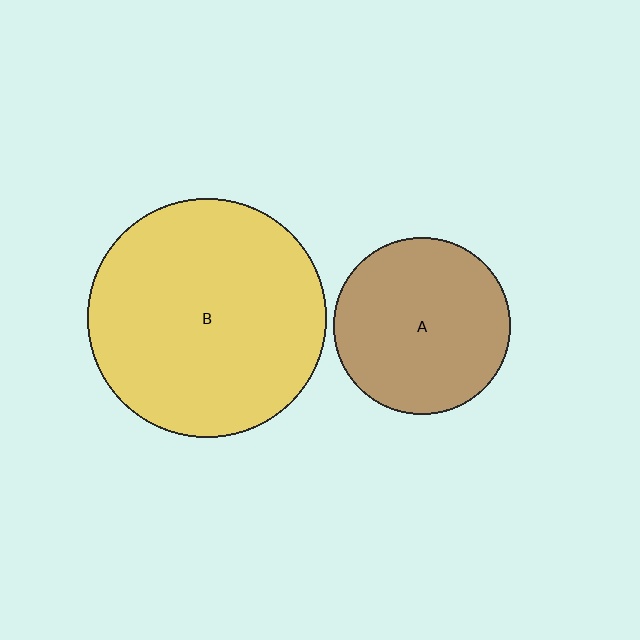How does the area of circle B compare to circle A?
Approximately 1.8 times.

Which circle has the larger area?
Circle B (yellow).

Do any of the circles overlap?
No, none of the circles overlap.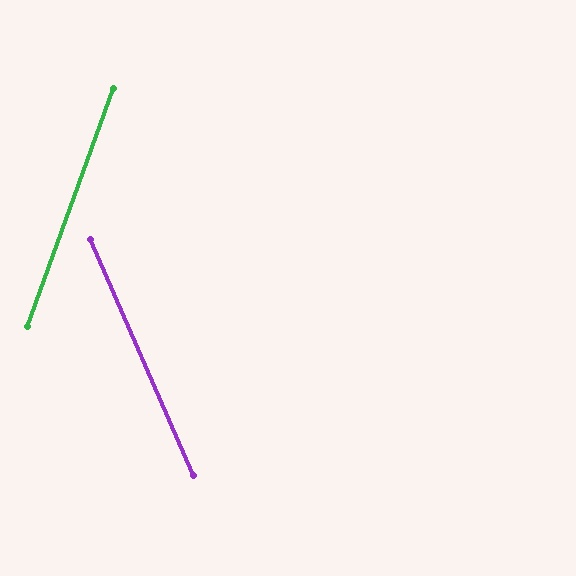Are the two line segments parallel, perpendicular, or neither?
Neither parallel nor perpendicular — they differ by about 43°.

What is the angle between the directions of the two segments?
Approximately 43 degrees.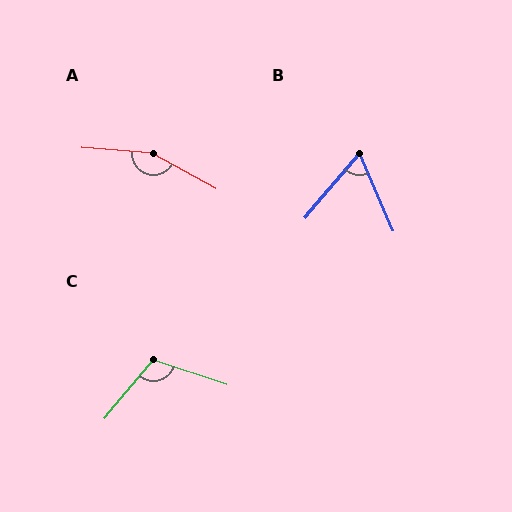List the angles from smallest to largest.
B (64°), C (111°), A (156°).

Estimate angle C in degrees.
Approximately 111 degrees.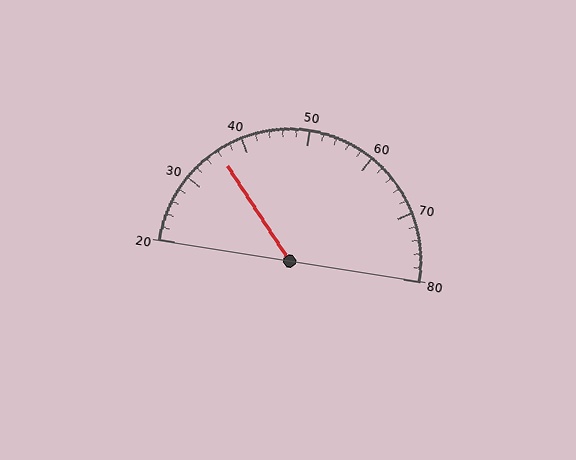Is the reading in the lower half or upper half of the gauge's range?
The reading is in the lower half of the range (20 to 80).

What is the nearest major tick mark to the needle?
The nearest major tick mark is 40.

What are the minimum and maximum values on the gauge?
The gauge ranges from 20 to 80.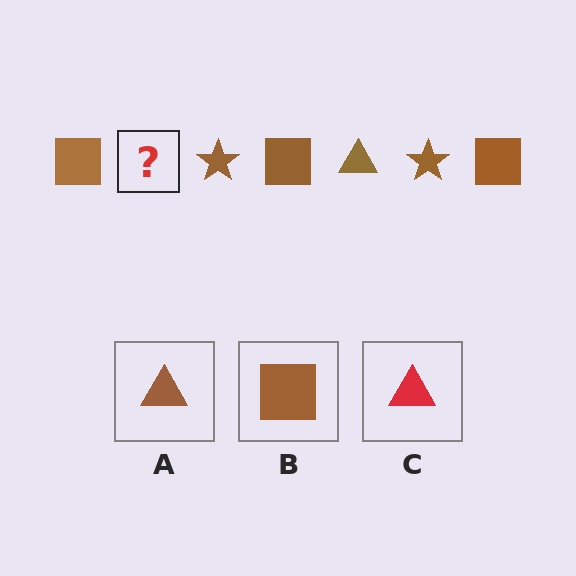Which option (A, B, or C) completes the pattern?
A.